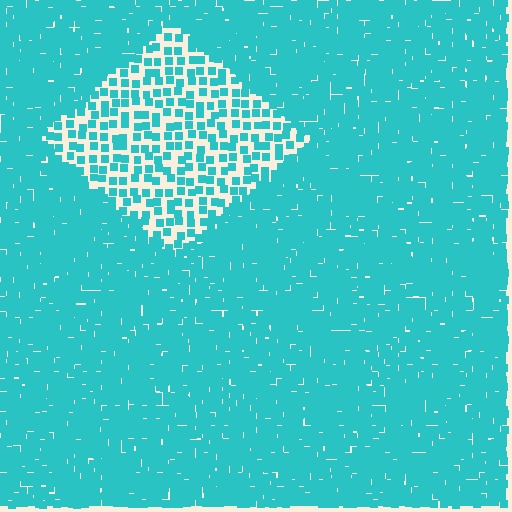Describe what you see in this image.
The image contains small cyan elements arranged at two different densities. A diamond-shaped region is visible where the elements are less densely packed than the surrounding area.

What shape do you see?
I see a diamond.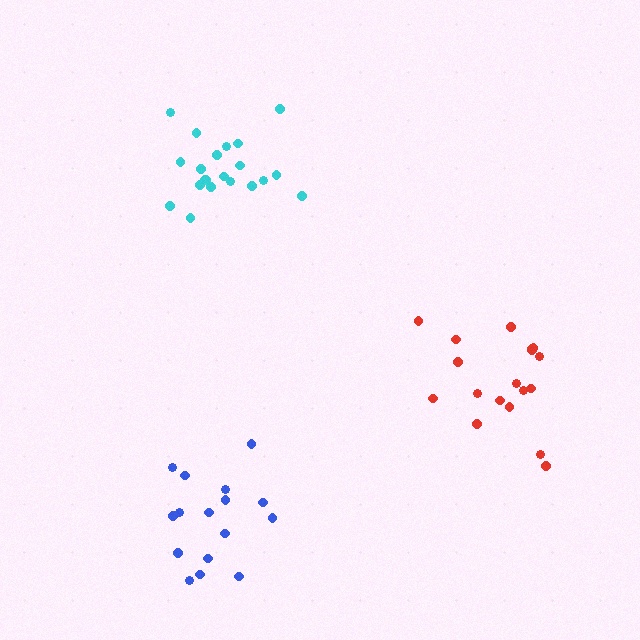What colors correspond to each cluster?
The clusters are colored: red, blue, cyan.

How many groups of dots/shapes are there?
There are 3 groups.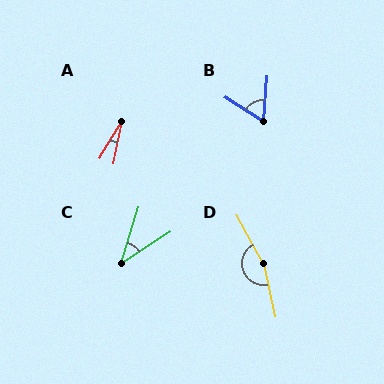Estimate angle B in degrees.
Approximately 61 degrees.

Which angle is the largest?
D, at approximately 164 degrees.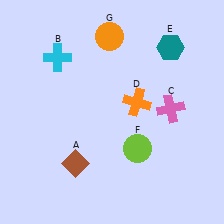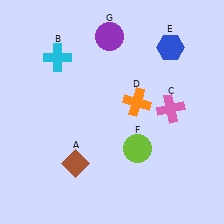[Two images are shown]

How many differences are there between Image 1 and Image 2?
There are 2 differences between the two images.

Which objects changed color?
E changed from teal to blue. G changed from orange to purple.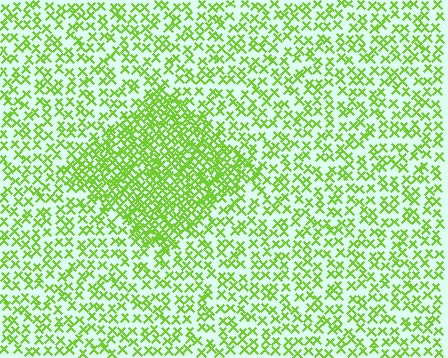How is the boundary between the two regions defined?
The boundary is defined by a change in element density (approximately 2.2x ratio). All elements are the same color, size, and shape.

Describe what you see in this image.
The image contains small lime elements arranged at two different densities. A diamond-shaped region is visible where the elements are more densely packed than the surrounding area.